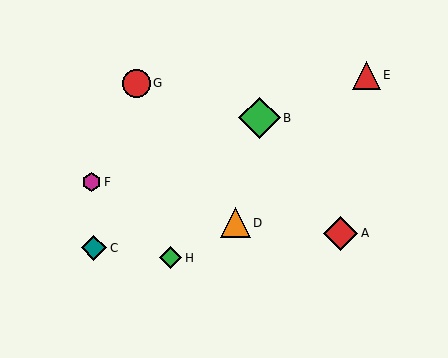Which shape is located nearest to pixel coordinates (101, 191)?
The magenta hexagon (labeled F) at (91, 182) is nearest to that location.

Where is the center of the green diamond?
The center of the green diamond is at (171, 258).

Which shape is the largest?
The green diamond (labeled B) is the largest.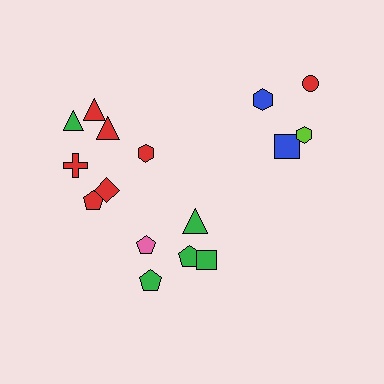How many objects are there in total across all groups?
There are 16 objects.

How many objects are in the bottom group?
There are 5 objects.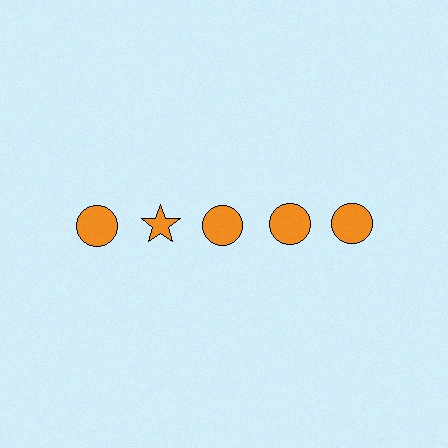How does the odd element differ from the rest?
It has a different shape: star instead of circle.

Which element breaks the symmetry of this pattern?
The orange star in the top row, second from left column breaks the symmetry. All other shapes are orange circles.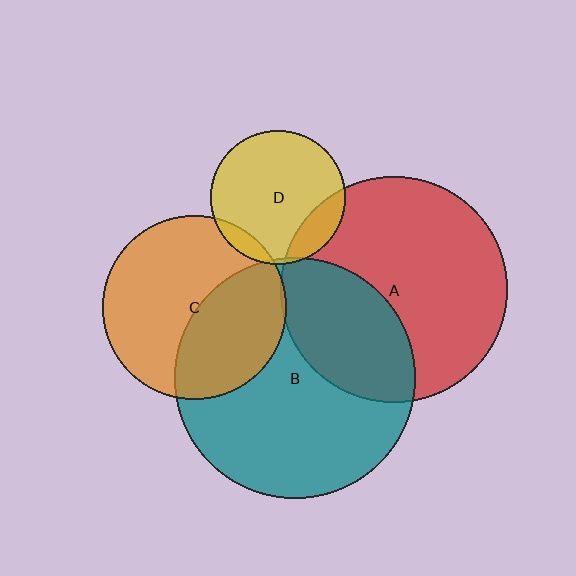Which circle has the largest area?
Circle B (teal).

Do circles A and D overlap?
Yes.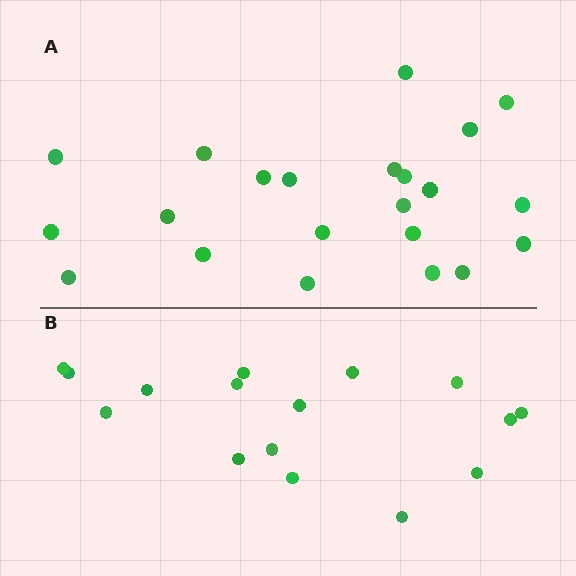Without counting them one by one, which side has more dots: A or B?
Region A (the top region) has more dots.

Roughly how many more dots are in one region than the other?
Region A has about 6 more dots than region B.